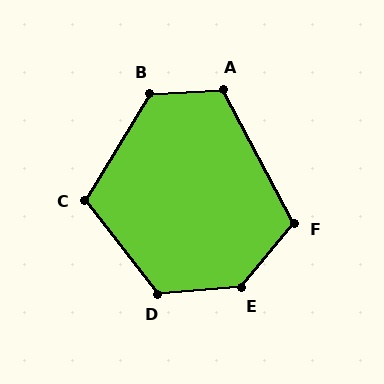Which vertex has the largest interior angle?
E, at approximately 134 degrees.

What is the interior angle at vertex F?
Approximately 112 degrees (obtuse).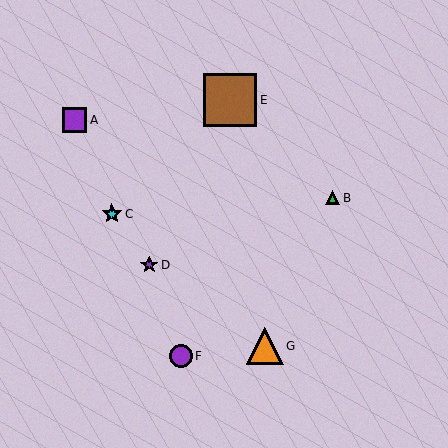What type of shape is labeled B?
Shape B is a green triangle.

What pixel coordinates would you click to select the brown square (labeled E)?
Click at (230, 100) to select the brown square E.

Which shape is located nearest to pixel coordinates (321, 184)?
The green triangle (labeled B) at (333, 198) is nearest to that location.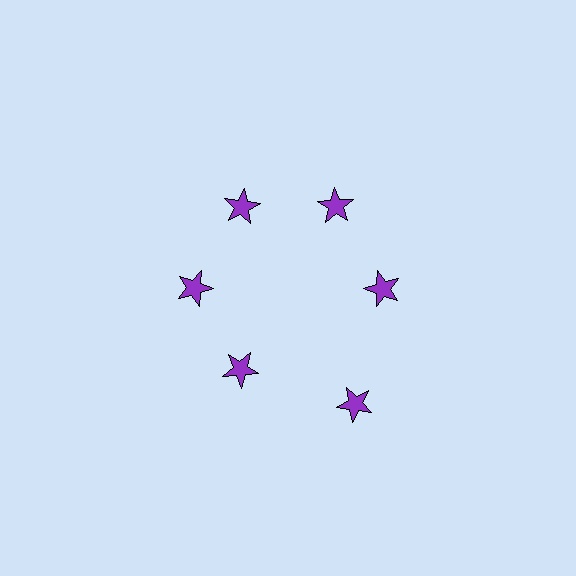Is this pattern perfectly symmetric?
No. The 6 purple stars are arranged in a ring, but one element near the 5 o'clock position is pushed outward from the center, breaking the 6-fold rotational symmetry.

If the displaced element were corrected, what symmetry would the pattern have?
It would have 6-fold rotational symmetry — the pattern would map onto itself every 60 degrees.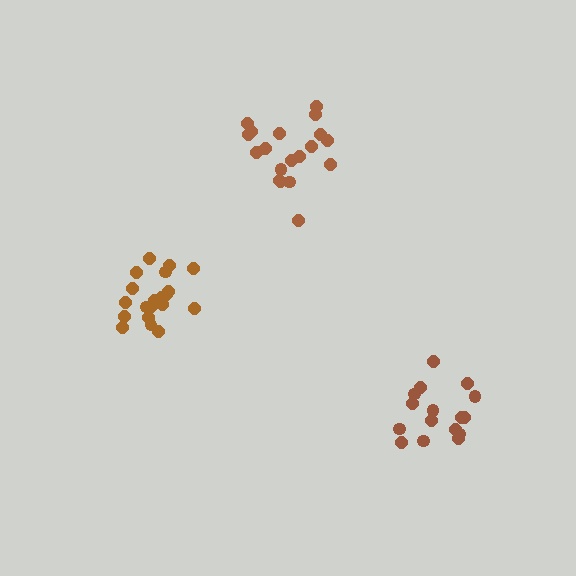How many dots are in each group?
Group 1: 20 dots, Group 2: 19 dots, Group 3: 16 dots (55 total).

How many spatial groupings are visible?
There are 3 spatial groupings.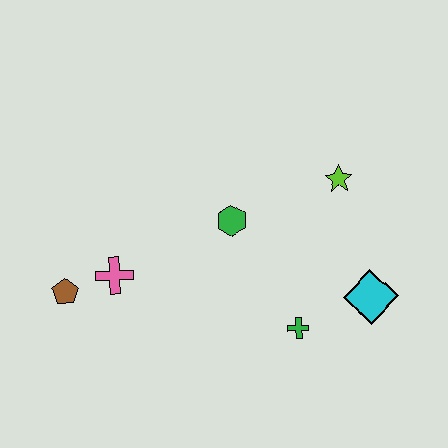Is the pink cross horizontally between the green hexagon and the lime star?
No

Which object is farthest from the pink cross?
The cyan diamond is farthest from the pink cross.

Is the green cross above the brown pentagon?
No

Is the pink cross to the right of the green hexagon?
No